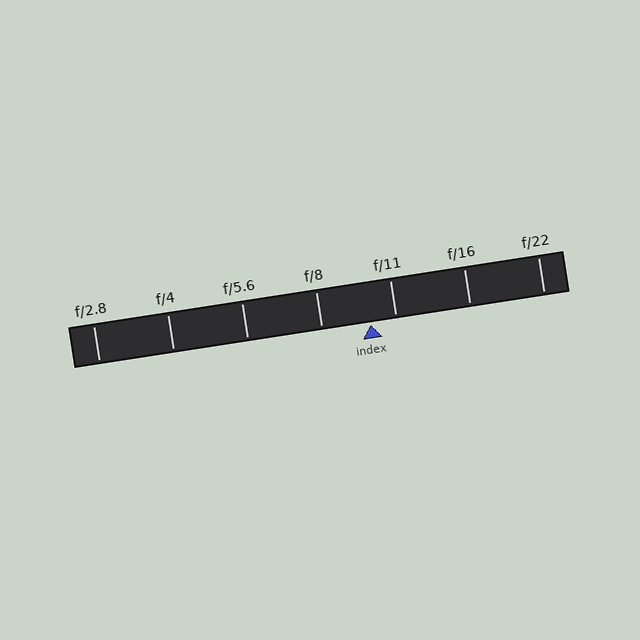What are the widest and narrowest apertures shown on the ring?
The widest aperture shown is f/2.8 and the narrowest is f/22.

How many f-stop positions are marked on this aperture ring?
There are 7 f-stop positions marked.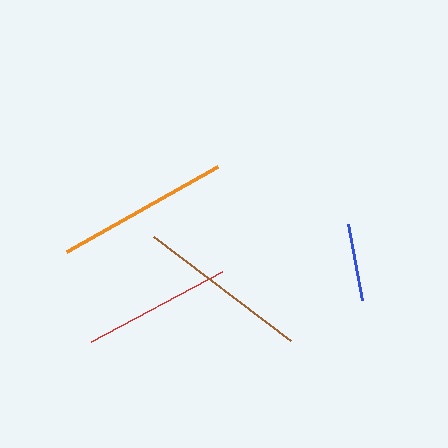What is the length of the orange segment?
The orange segment is approximately 173 pixels long.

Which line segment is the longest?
The orange line is the longest at approximately 173 pixels.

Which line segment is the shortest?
The blue line is the shortest at approximately 77 pixels.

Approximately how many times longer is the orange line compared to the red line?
The orange line is approximately 1.2 times the length of the red line.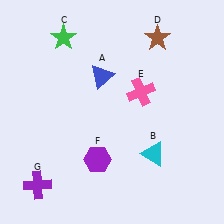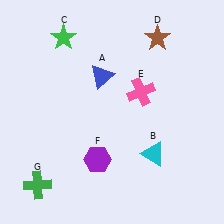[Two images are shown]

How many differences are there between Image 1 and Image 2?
There is 1 difference between the two images.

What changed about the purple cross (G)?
In Image 1, G is purple. In Image 2, it changed to green.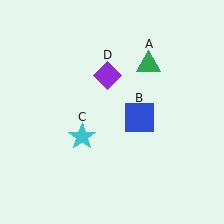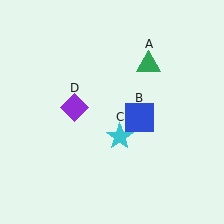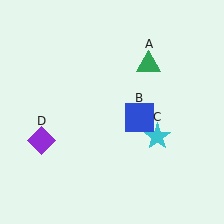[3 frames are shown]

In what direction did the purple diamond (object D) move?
The purple diamond (object D) moved down and to the left.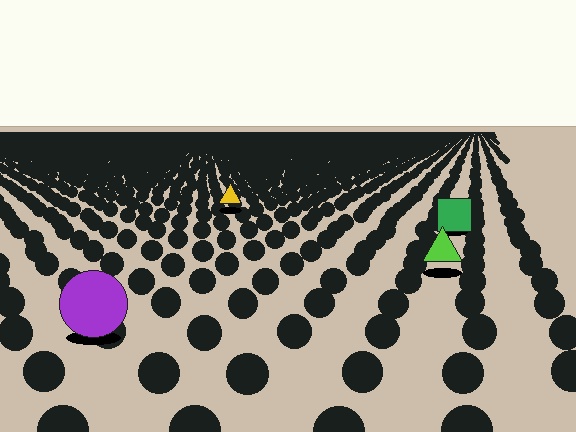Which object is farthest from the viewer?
The yellow triangle is farthest from the viewer. It appears smaller and the ground texture around it is denser.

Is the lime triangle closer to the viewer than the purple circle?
No. The purple circle is closer — you can tell from the texture gradient: the ground texture is coarser near it.